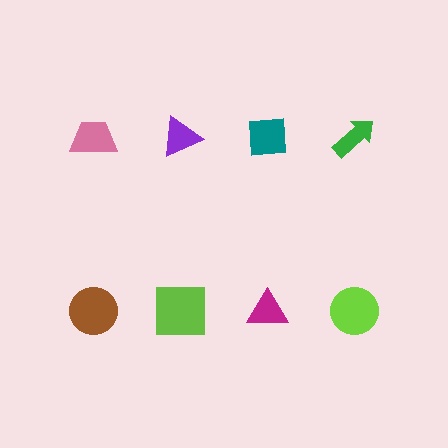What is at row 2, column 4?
A lime circle.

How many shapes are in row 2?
4 shapes.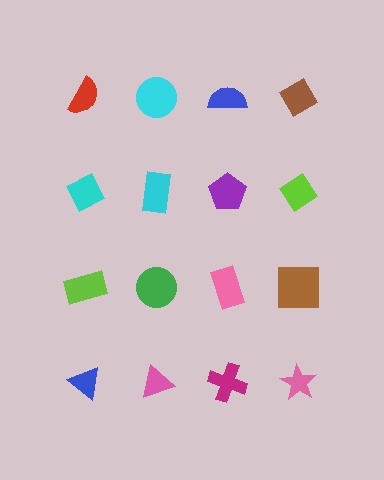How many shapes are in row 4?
4 shapes.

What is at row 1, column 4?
A brown diamond.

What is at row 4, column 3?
A magenta cross.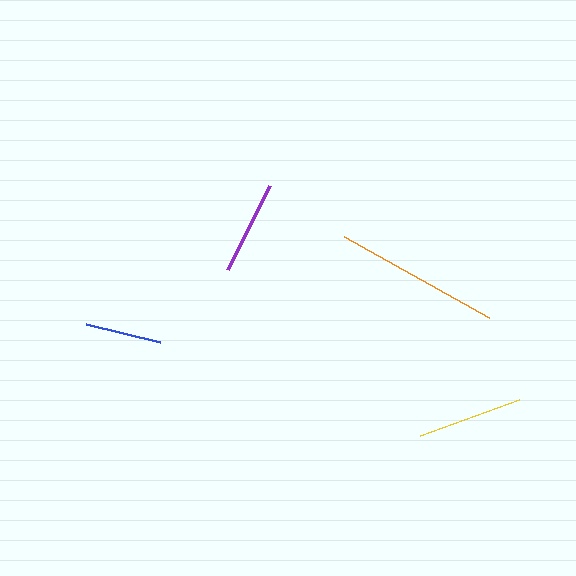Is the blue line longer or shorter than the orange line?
The orange line is longer than the blue line.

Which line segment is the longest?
The orange line is the longest at approximately 166 pixels.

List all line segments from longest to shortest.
From longest to shortest: orange, yellow, purple, blue.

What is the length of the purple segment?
The purple segment is approximately 94 pixels long.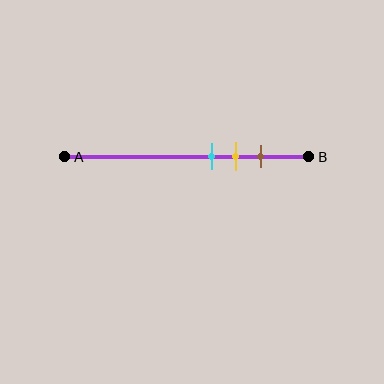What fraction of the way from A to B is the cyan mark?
The cyan mark is approximately 60% (0.6) of the way from A to B.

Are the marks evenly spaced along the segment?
Yes, the marks are approximately evenly spaced.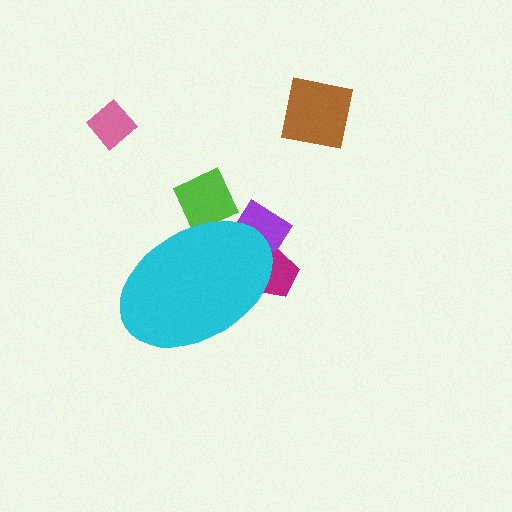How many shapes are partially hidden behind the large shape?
3 shapes are partially hidden.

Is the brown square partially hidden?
No, the brown square is fully visible.